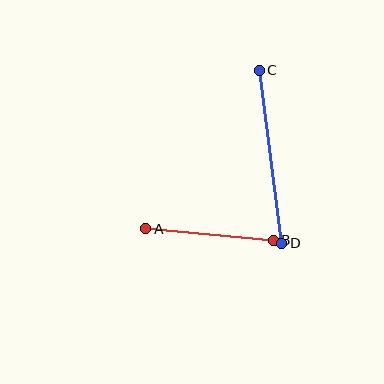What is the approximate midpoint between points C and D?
The midpoint is at approximately (270, 157) pixels.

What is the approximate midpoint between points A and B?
The midpoint is at approximately (209, 235) pixels.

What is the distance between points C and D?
The distance is approximately 174 pixels.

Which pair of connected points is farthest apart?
Points C and D are farthest apart.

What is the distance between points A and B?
The distance is approximately 128 pixels.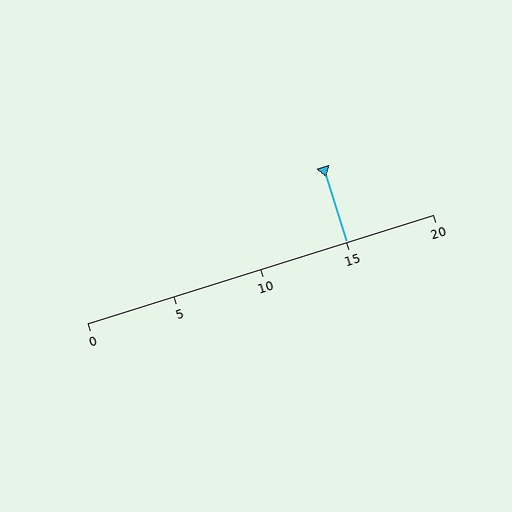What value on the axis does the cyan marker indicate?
The marker indicates approximately 15.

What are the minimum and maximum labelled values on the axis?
The axis runs from 0 to 20.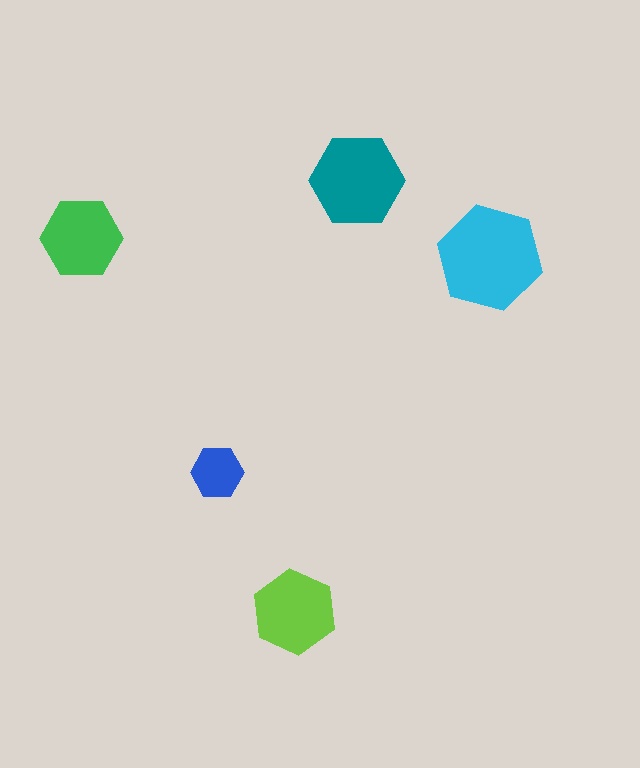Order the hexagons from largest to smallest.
the cyan one, the teal one, the lime one, the green one, the blue one.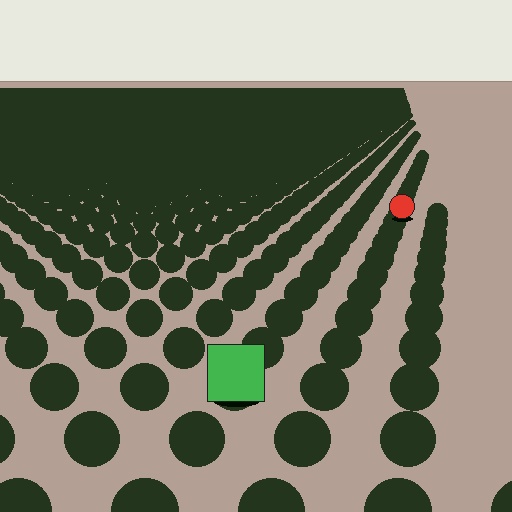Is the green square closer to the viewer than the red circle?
Yes. The green square is closer — you can tell from the texture gradient: the ground texture is coarser near it.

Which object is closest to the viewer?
The green square is closest. The texture marks near it are larger and more spread out.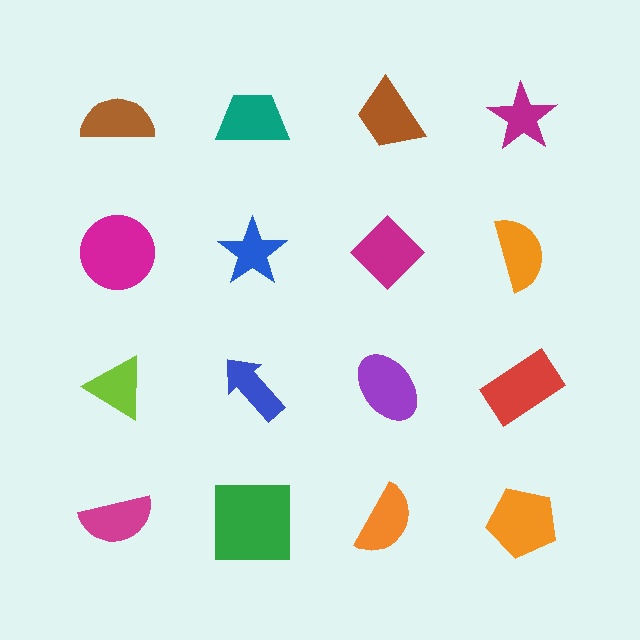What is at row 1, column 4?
A magenta star.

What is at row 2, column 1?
A magenta circle.